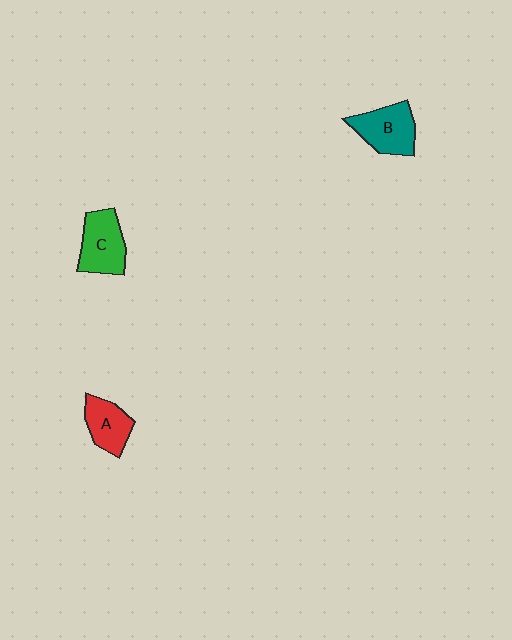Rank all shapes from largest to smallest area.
From largest to smallest: C (green), B (teal), A (red).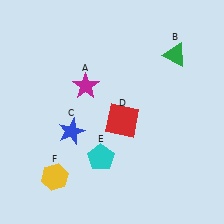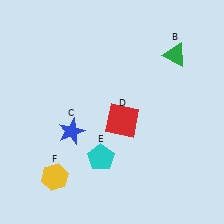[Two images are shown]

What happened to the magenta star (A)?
The magenta star (A) was removed in Image 2. It was in the top-left area of Image 1.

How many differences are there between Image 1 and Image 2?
There is 1 difference between the two images.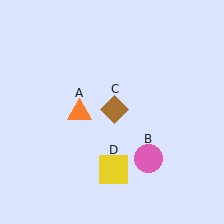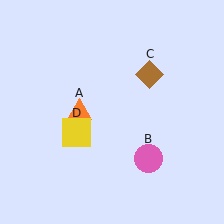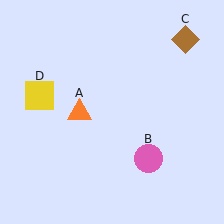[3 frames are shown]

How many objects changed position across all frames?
2 objects changed position: brown diamond (object C), yellow square (object D).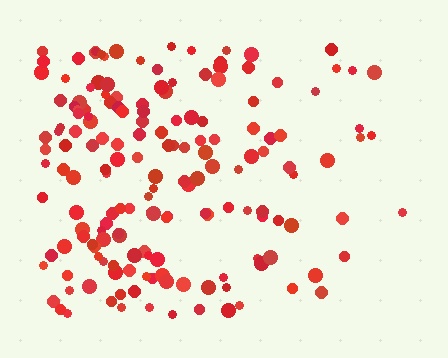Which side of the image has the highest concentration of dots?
The left.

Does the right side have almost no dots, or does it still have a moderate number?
Still a moderate number, just noticeably fewer than the left.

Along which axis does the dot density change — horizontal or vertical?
Horizontal.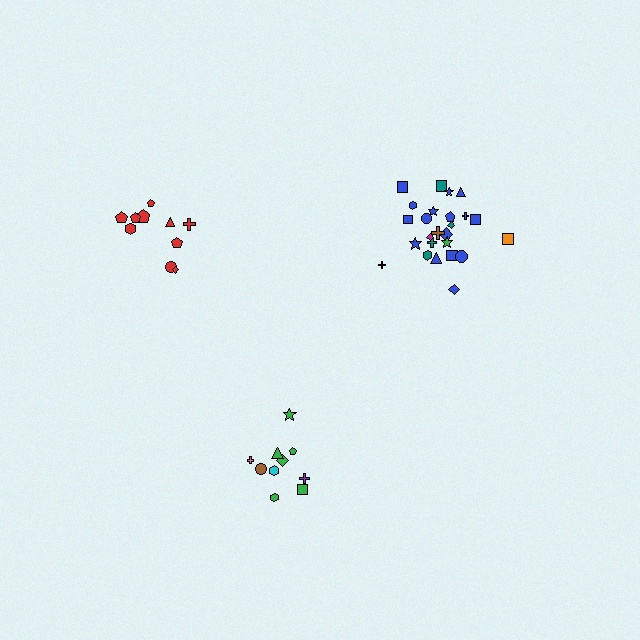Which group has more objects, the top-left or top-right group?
The top-right group.